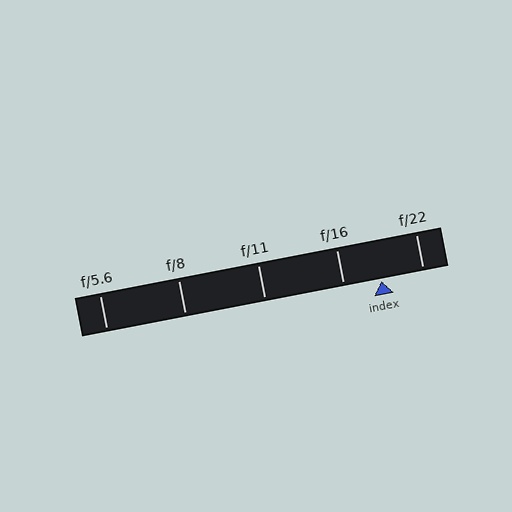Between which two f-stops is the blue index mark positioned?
The index mark is between f/16 and f/22.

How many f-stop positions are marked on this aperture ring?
There are 5 f-stop positions marked.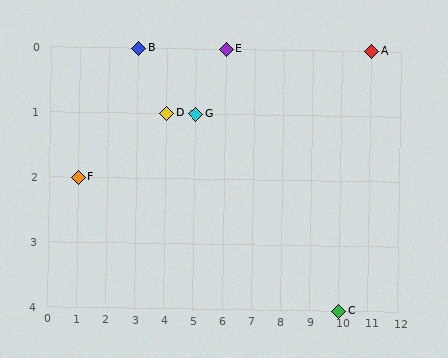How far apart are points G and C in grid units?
Points G and C are 5 columns and 3 rows apart (about 5.8 grid units diagonally).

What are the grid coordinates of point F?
Point F is at grid coordinates (1, 2).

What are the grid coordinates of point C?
Point C is at grid coordinates (10, 4).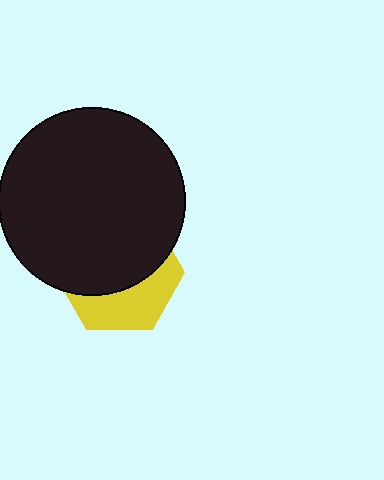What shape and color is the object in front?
The object in front is a black circle.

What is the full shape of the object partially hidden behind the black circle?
The partially hidden object is a yellow hexagon.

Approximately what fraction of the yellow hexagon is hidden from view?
Roughly 62% of the yellow hexagon is hidden behind the black circle.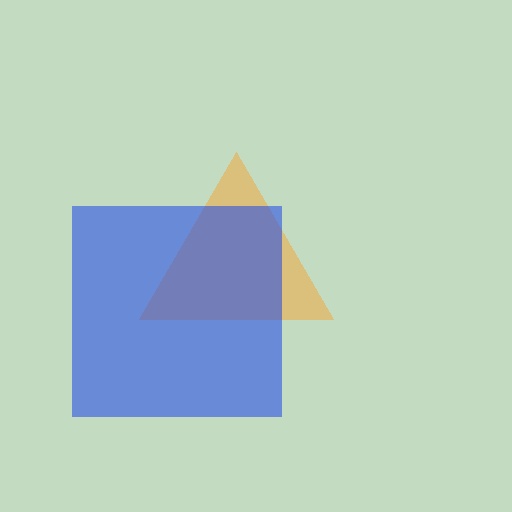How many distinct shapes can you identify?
There are 2 distinct shapes: an orange triangle, a blue square.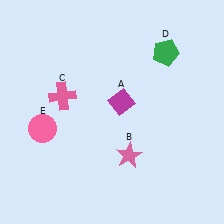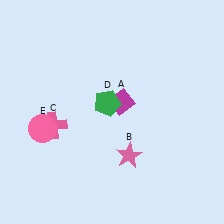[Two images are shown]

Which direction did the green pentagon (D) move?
The green pentagon (D) moved left.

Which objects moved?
The objects that moved are: the pink cross (C), the green pentagon (D).